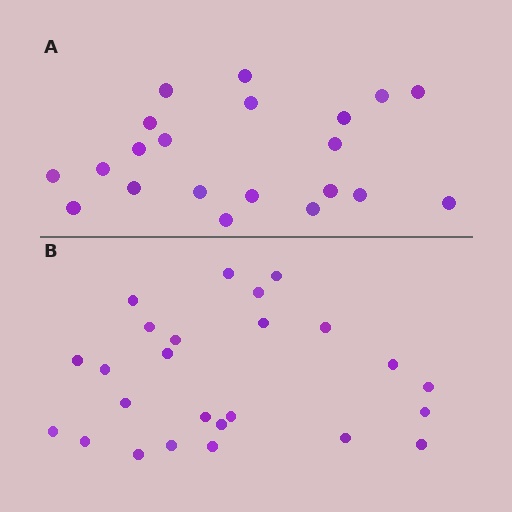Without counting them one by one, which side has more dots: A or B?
Region B (the bottom region) has more dots.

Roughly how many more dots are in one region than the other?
Region B has about 4 more dots than region A.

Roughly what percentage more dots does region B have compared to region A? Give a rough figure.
About 20% more.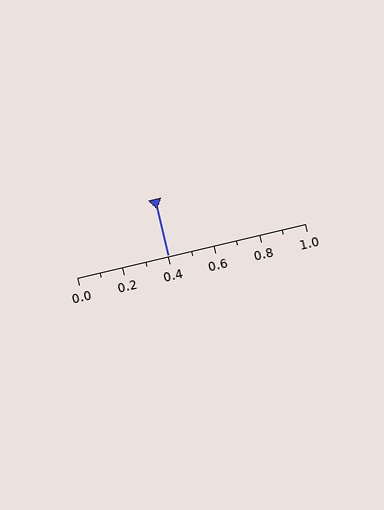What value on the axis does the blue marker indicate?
The marker indicates approximately 0.4.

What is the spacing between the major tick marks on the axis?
The major ticks are spaced 0.2 apart.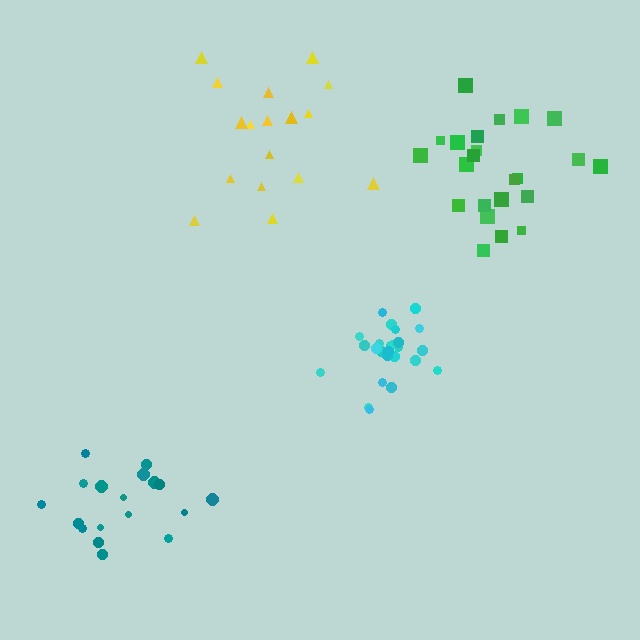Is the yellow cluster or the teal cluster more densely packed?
Teal.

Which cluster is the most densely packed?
Cyan.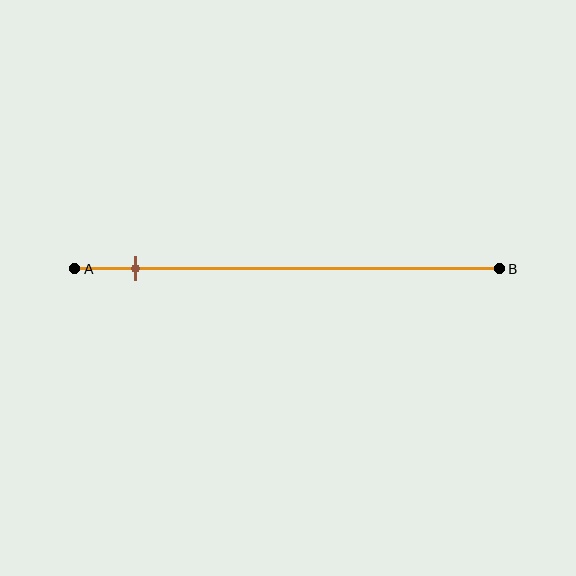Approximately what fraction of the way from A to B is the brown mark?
The brown mark is approximately 15% of the way from A to B.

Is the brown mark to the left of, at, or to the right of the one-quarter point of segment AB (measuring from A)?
The brown mark is to the left of the one-quarter point of segment AB.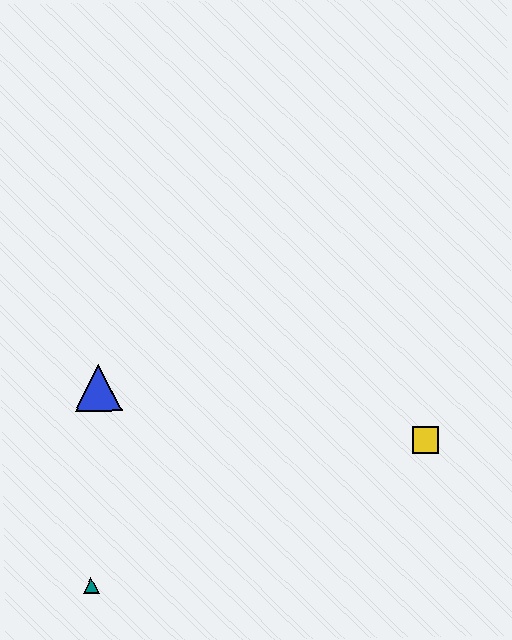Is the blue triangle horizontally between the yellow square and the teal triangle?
Yes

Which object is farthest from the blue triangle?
The yellow square is farthest from the blue triangle.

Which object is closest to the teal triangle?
The blue triangle is closest to the teal triangle.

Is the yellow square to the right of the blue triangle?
Yes